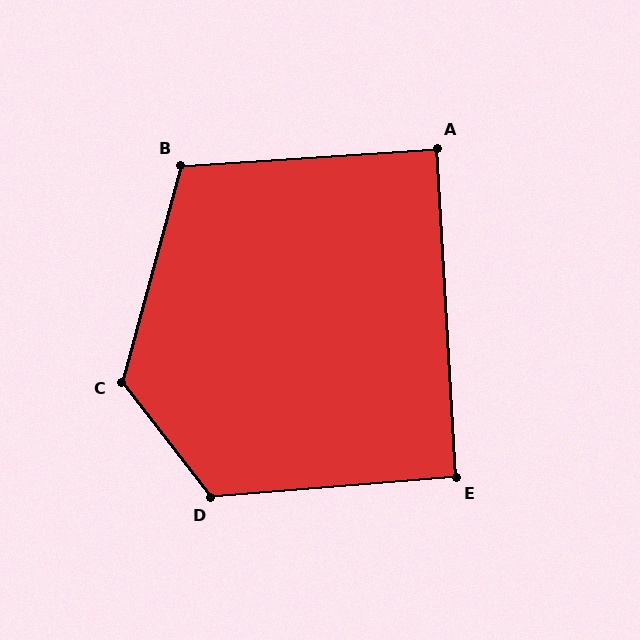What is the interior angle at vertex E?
Approximately 91 degrees (approximately right).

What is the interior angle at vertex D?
Approximately 123 degrees (obtuse).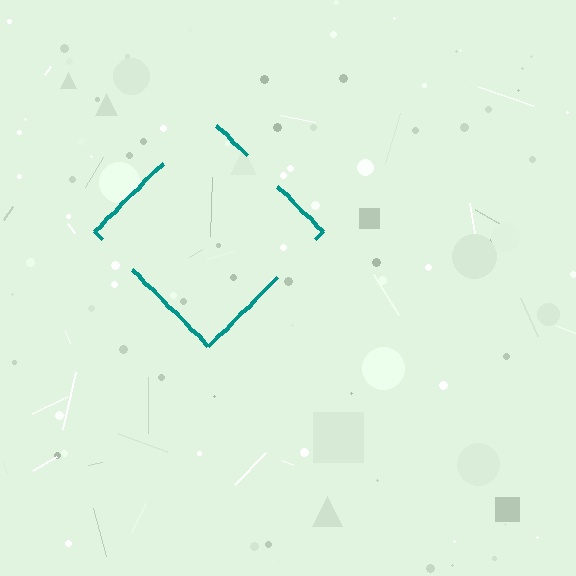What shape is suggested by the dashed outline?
The dashed outline suggests a diamond.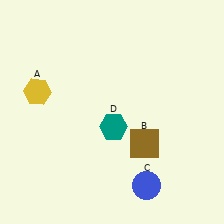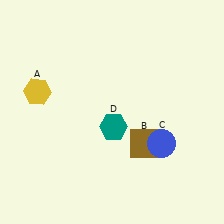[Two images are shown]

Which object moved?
The blue circle (C) moved up.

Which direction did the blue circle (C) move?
The blue circle (C) moved up.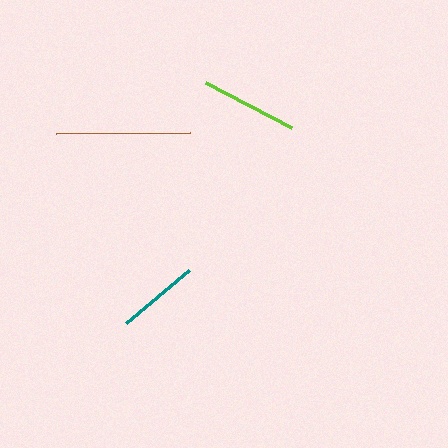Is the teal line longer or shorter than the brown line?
The brown line is longer than the teal line.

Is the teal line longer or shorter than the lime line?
The lime line is longer than the teal line.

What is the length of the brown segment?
The brown segment is approximately 134 pixels long.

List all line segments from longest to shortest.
From longest to shortest: brown, lime, teal.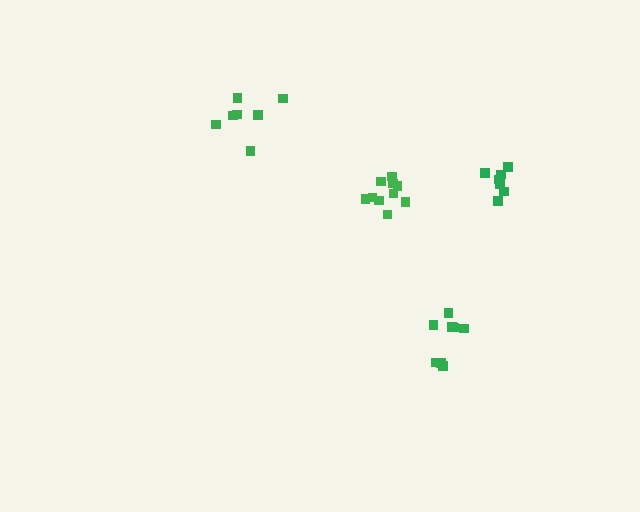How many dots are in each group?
Group 1: 8 dots, Group 2: 7 dots, Group 3: 10 dots, Group 4: 7 dots (32 total).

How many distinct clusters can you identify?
There are 4 distinct clusters.